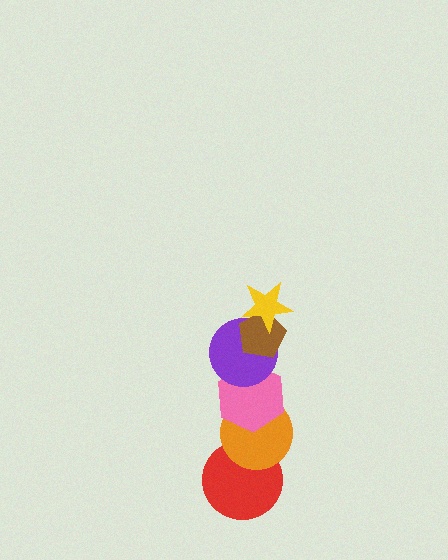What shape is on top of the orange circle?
The pink hexagon is on top of the orange circle.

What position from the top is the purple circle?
The purple circle is 3rd from the top.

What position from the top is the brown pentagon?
The brown pentagon is 2nd from the top.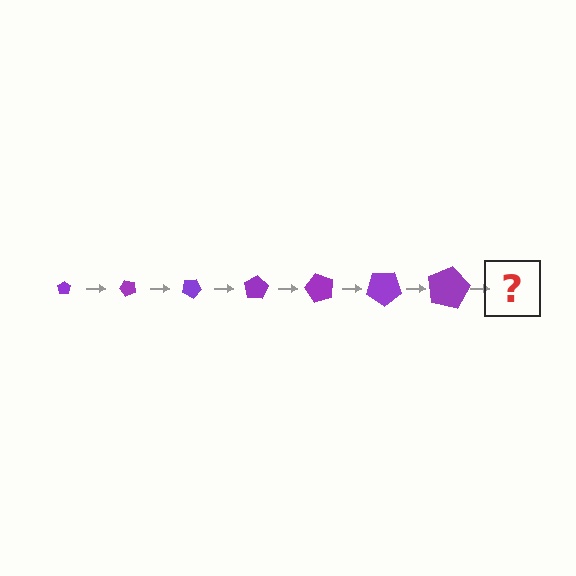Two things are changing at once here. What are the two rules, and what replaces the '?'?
The two rules are that the pentagon grows larger each step and it rotates 50 degrees each step. The '?' should be a pentagon, larger than the previous one and rotated 350 degrees from the start.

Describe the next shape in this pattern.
It should be a pentagon, larger than the previous one and rotated 350 degrees from the start.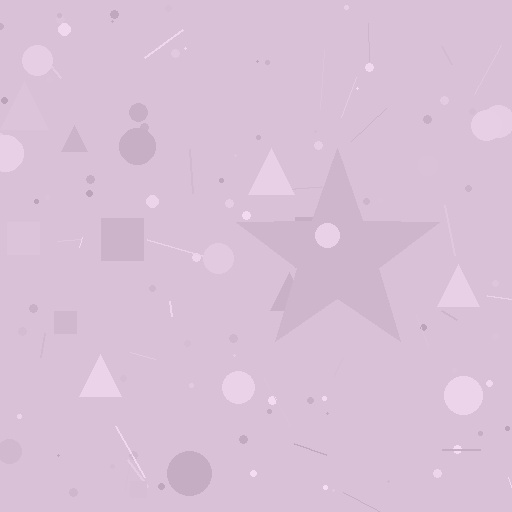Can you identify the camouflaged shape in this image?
The camouflaged shape is a star.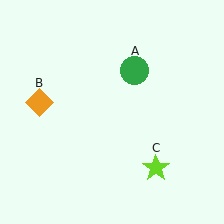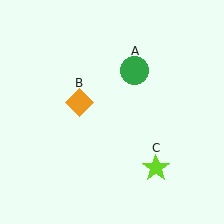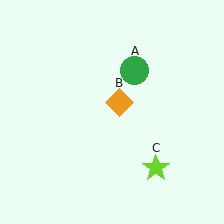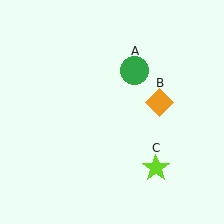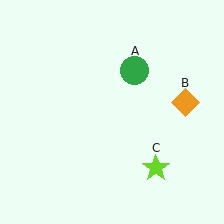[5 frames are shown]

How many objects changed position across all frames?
1 object changed position: orange diamond (object B).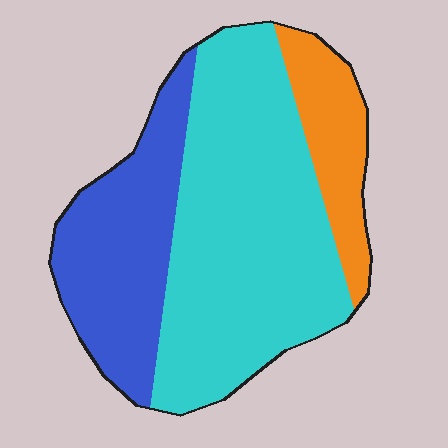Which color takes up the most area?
Cyan, at roughly 55%.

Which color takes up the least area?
Orange, at roughly 15%.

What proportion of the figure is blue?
Blue covers roughly 30% of the figure.